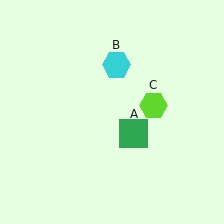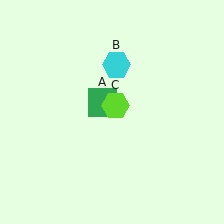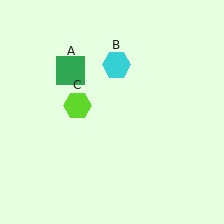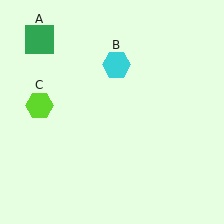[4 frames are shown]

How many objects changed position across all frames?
2 objects changed position: green square (object A), lime hexagon (object C).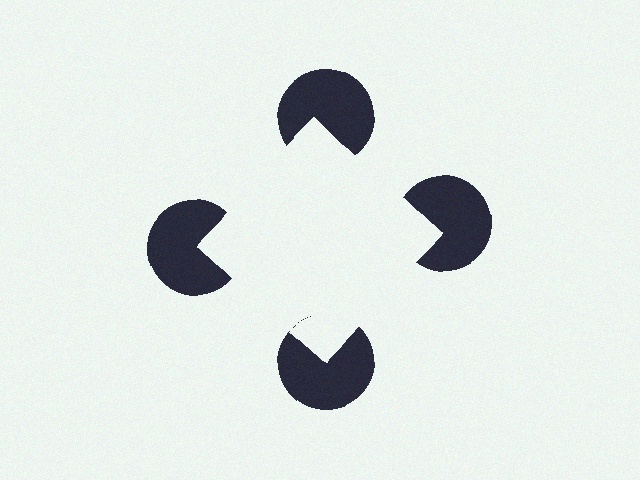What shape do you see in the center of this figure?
An illusory square — its edges are inferred from the aligned wedge cuts in the pac-man discs, not physically drawn.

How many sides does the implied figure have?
4 sides.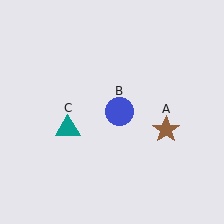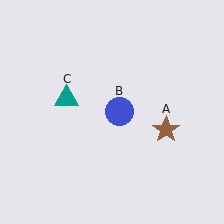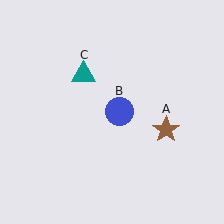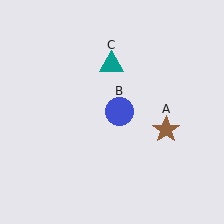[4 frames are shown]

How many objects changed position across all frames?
1 object changed position: teal triangle (object C).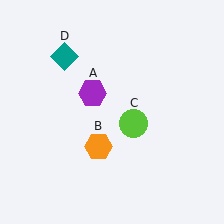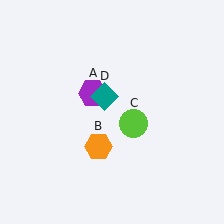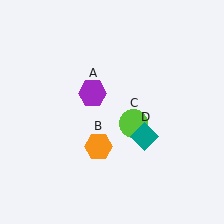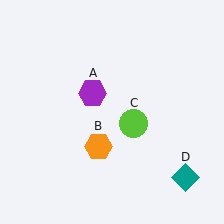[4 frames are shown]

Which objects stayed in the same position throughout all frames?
Purple hexagon (object A) and orange hexagon (object B) and lime circle (object C) remained stationary.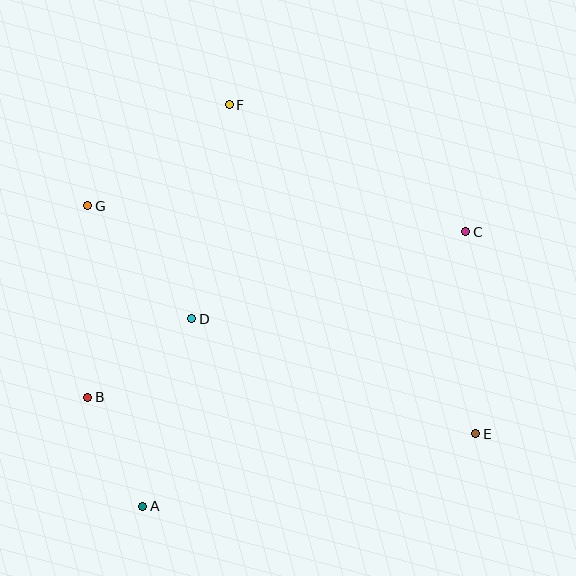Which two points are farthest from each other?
Points E and G are farthest from each other.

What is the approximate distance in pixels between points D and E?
The distance between D and E is approximately 306 pixels.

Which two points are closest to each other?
Points A and B are closest to each other.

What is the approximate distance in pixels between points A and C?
The distance between A and C is approximately 424 pixels.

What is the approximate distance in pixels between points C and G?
The distance between C and G is approximately 379 pixels.